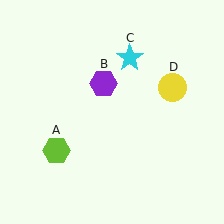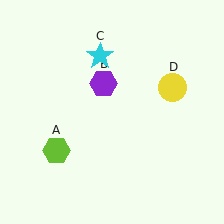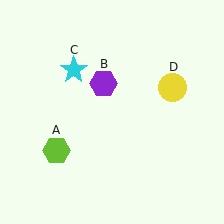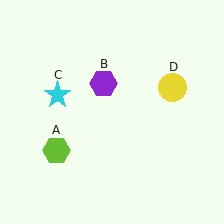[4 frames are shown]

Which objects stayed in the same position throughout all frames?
Lime hexagon (object A) and purple hexagon (object B) and yellow circle (object D) remained stationary.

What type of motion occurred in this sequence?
The cyan star (object C) rotated counterclockwise around the center of the scene.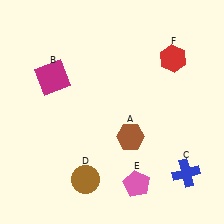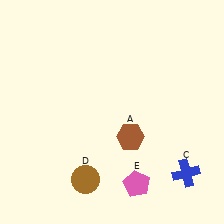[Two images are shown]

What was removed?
The red hexagon (F), the magenta square (B) were removed in Image 2.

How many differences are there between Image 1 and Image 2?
There are 2 differences between the two images.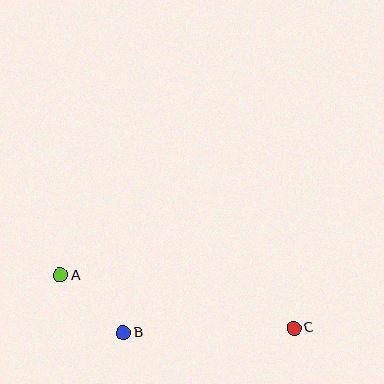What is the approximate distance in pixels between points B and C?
The distance between B and C is approximately 170 pixels.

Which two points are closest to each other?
Points A and B are closest to each other.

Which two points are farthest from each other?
Points A and C are farthest from each other.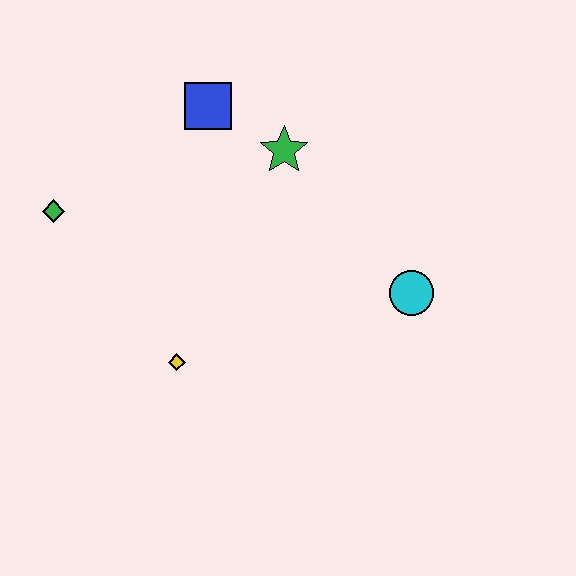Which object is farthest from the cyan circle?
The green diamond is farthest from the cyan circle.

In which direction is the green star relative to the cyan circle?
The green star is above the cyan circle.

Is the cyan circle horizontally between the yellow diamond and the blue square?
No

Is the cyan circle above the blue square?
No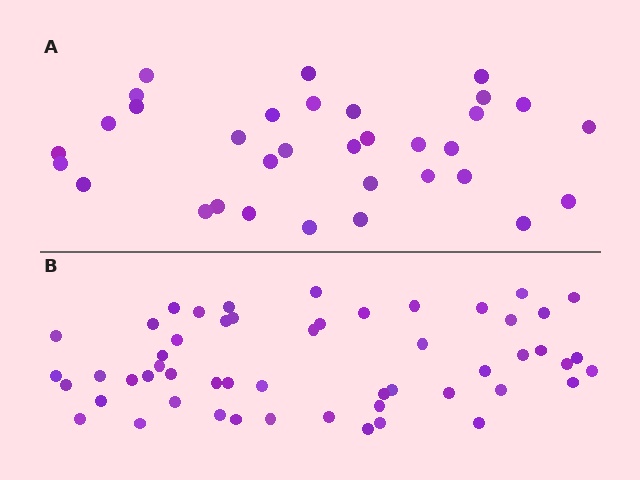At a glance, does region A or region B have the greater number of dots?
Region B (the bottom region) has more dots.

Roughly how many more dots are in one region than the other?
Region B has approximately 20 more dots than region A.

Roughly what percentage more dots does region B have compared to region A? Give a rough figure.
About 60% more.